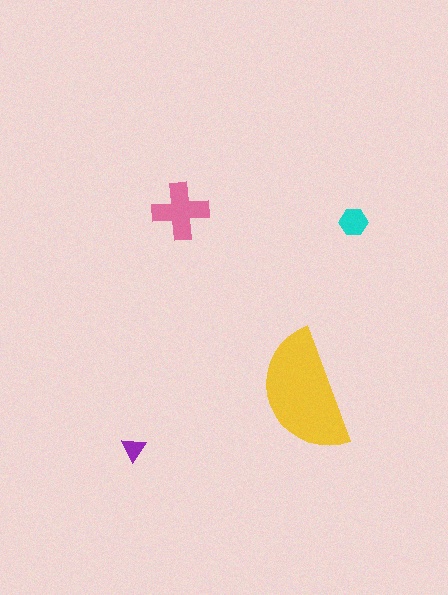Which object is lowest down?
The purple triangle is bottommost.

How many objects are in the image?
There are 4 objects in the image.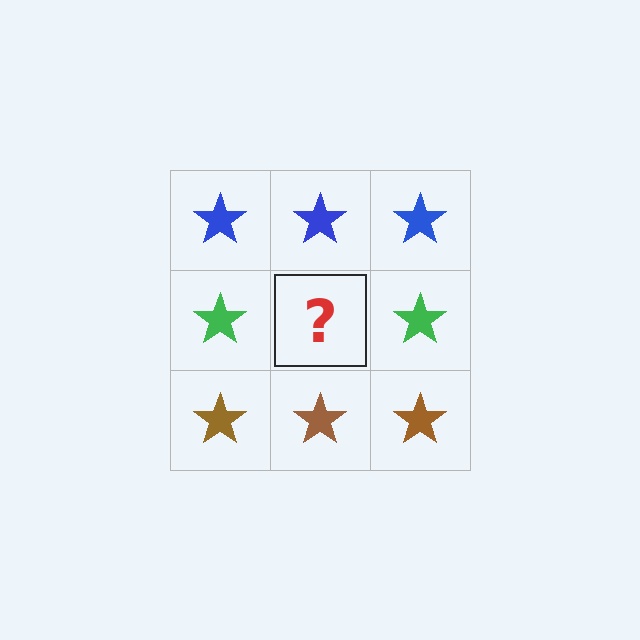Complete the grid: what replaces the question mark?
The question mark should be replaced with a green star.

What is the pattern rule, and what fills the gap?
The rule is that each row has a consistent color. The gap should be filled with a green star.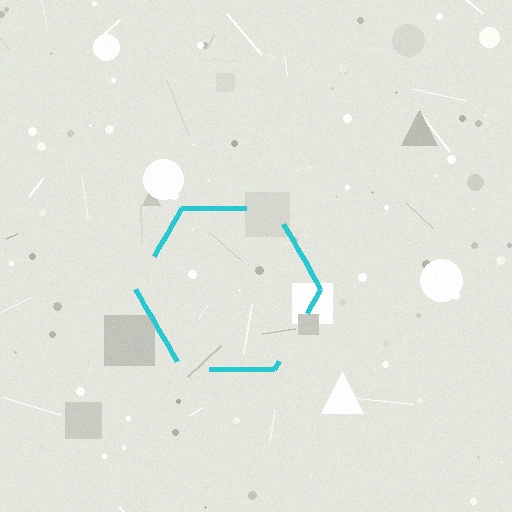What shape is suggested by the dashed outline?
The dashed outline suggests a hexagon.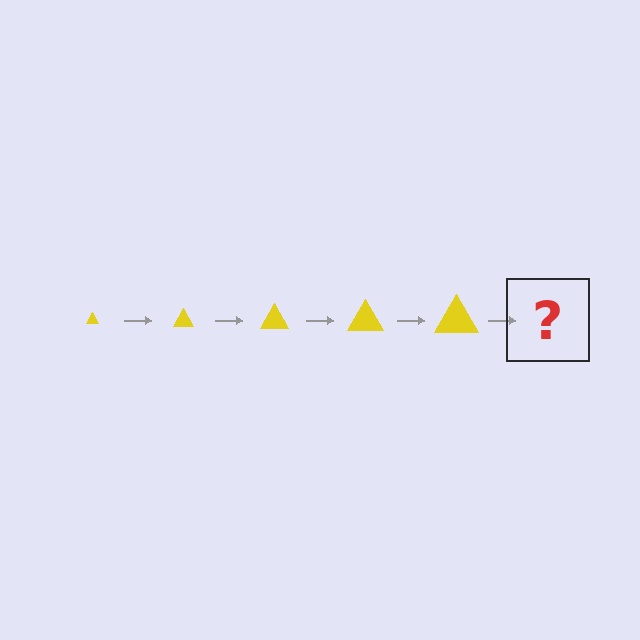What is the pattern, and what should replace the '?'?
The pattern is that the triangle gets progressively larger each step. The '?' should be a yellow triangle, larger than the previous one.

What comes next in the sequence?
The next element should be a yellow triangle, larger than the previous one.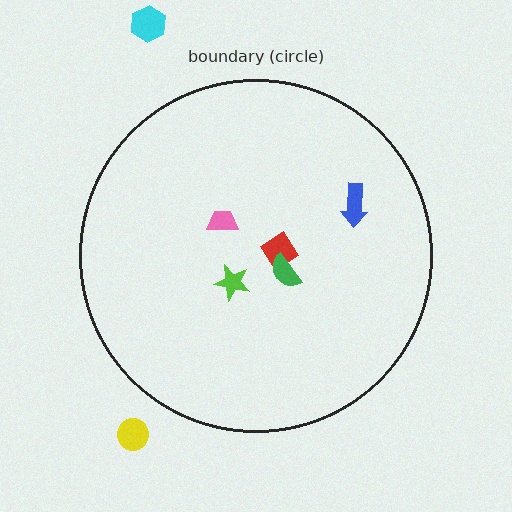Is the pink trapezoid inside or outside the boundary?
Inside.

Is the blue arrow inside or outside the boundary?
Inside.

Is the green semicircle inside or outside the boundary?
Inside.